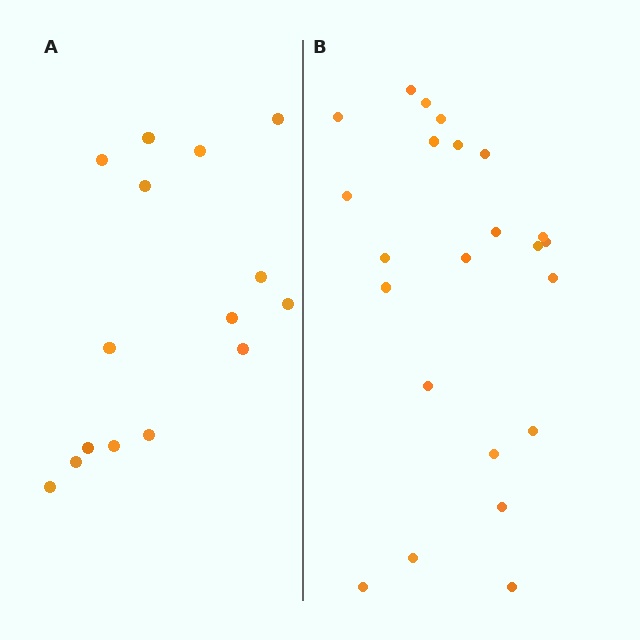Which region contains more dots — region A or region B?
Region B (the right region) has more dots.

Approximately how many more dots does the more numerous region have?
Region B has roughly 8 or so more dots than region A.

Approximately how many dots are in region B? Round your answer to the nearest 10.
About 20 dots. (The exact count is 23, which rounds to 20.)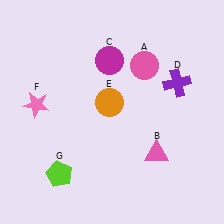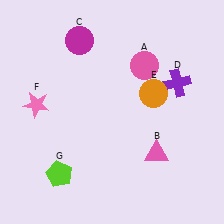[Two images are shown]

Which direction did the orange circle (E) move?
The orange circle (E) moved right.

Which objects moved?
The objects that moved are: the magenta circle (C), the orange circle (E).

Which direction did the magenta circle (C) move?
The magenta circle (C) moved left.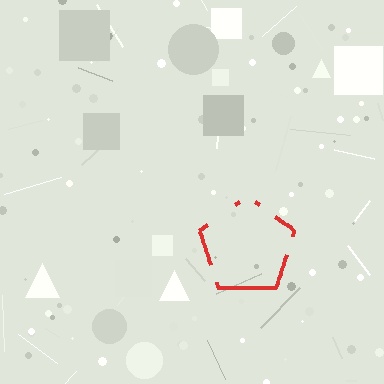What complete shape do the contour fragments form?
The contour fragments form a pentagon.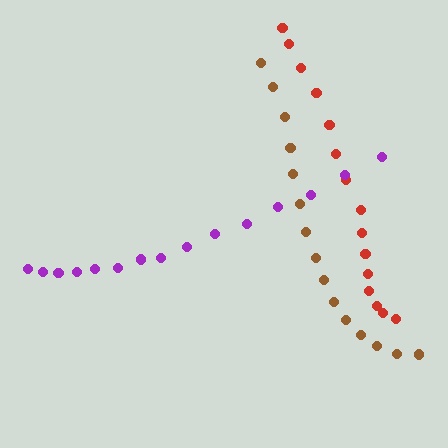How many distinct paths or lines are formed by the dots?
There are 3 distinct paths.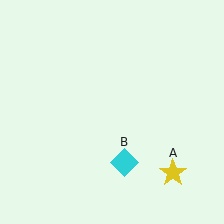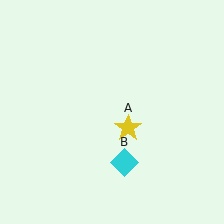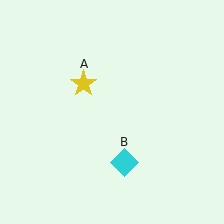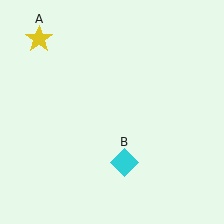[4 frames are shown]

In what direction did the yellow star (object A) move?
The yellow star (object A) moved up and to the left.